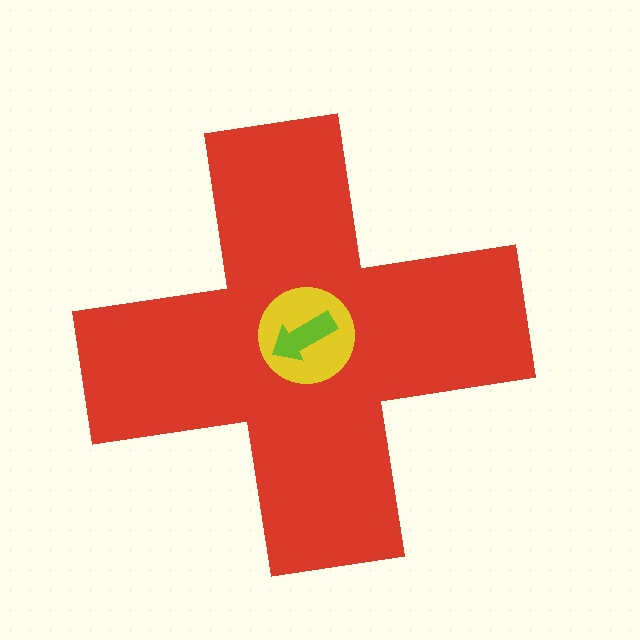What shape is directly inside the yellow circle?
The lime arrow.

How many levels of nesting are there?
3.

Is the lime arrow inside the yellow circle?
Yes.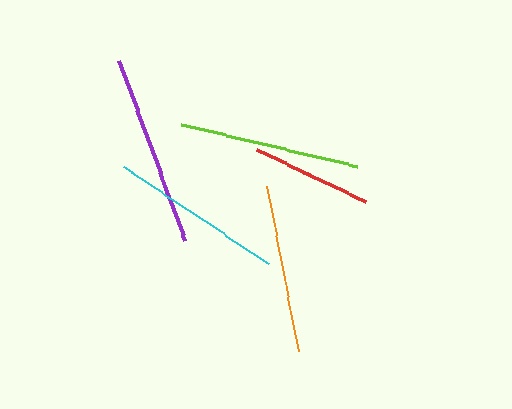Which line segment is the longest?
The purple line is the longest at approximately 191 pixels.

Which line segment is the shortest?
The red line is the shortest at approximately 121 pixels.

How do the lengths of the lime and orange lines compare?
The lime and orange lines are approximately the same length.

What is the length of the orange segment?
The orange segment is approximately 168 pixels long.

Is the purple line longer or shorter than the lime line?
The purple line is longer than the lime line.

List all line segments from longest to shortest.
From longest to shortest: purple, lime, cyan, orange, red.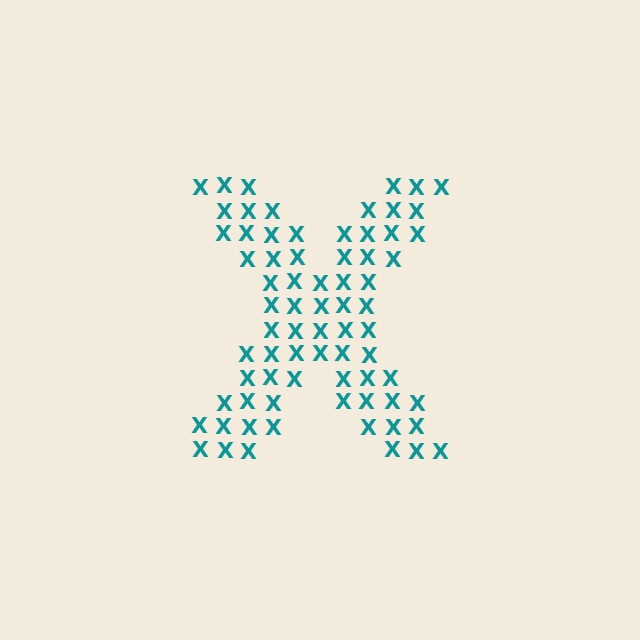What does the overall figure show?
The overall figure shows the letter X.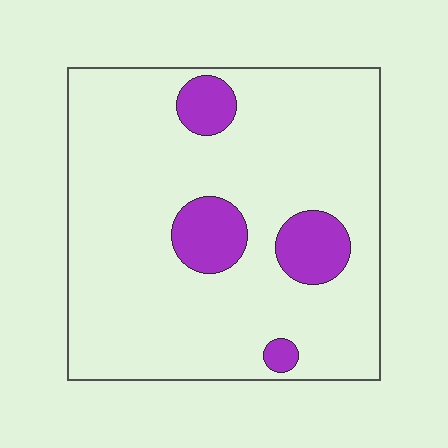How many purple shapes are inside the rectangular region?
4.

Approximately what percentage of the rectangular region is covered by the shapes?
Approximately 15%.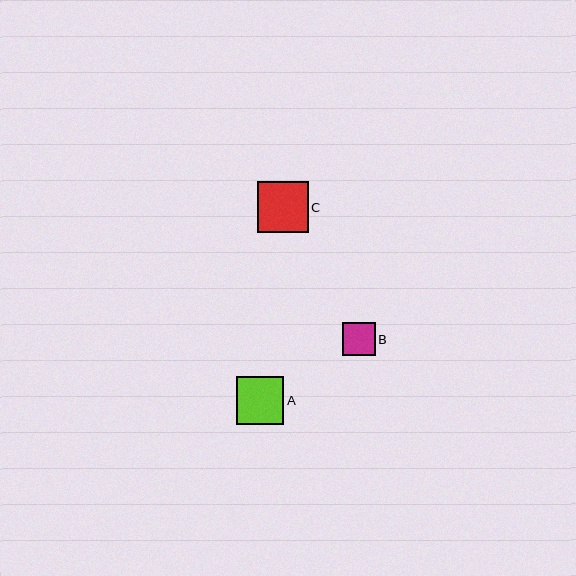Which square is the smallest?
Square B is the smallest with a size of approximately 33 pixels.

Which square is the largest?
Square C is the largest with a size of approximately 51 pixels.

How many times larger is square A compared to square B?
Square A is approximately 1.4 times the size of square B.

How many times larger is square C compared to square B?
Square C is approximately 1.5 times the size of square B.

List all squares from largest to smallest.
From largest to smallest: C, A, B.